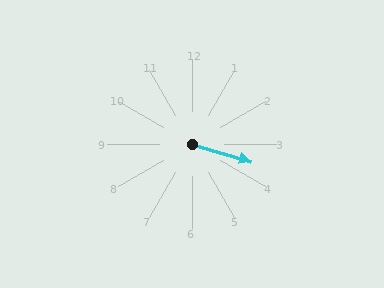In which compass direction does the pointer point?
East.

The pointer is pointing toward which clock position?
Roughly 4 o'clock.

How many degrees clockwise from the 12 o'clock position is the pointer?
Approximately 106 degrees.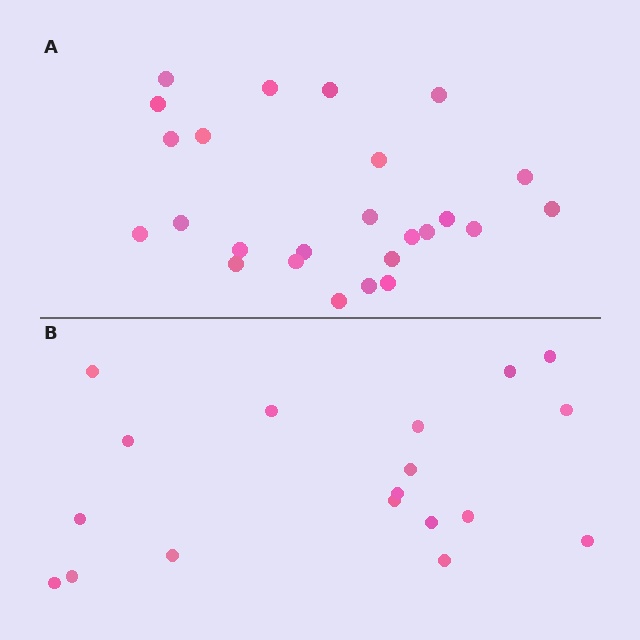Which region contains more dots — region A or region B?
Region A (the top region) has more dots.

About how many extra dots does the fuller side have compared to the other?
Region A has roughly 8 or so more dots than region B.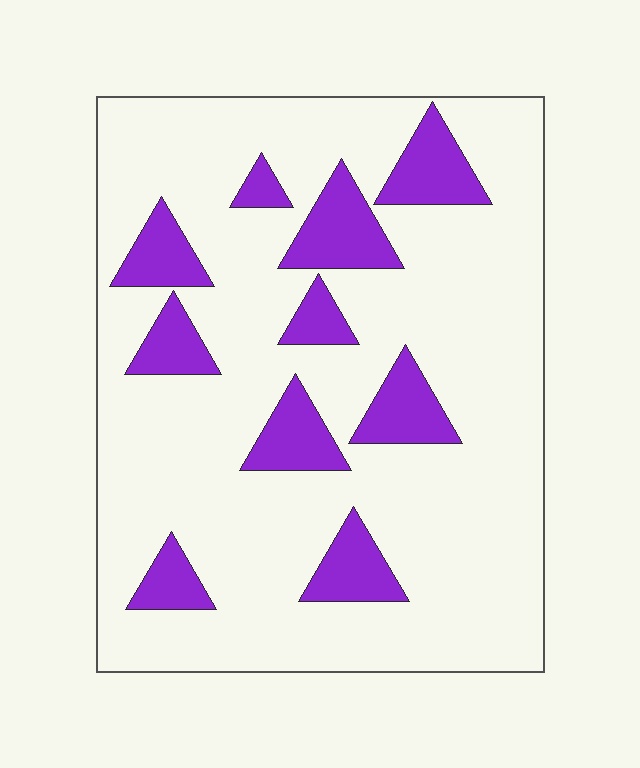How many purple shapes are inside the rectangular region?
10.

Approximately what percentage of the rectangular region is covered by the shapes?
Approximately 20%.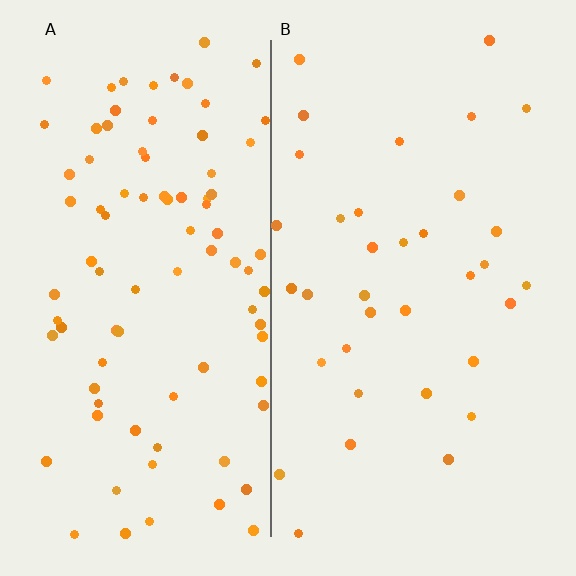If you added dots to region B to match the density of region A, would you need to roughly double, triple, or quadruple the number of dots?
Approximately double.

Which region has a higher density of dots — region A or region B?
A (the left).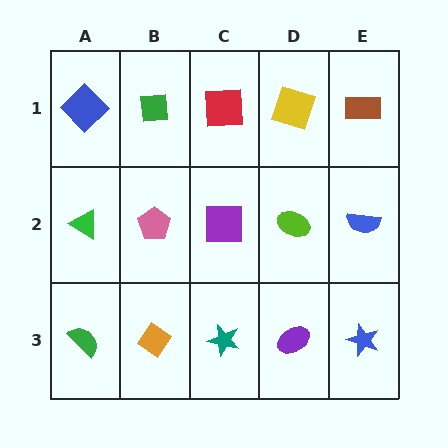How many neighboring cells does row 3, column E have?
2.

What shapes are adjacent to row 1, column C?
A purple square (row 2, column C), a green square (row 1, column B), a yellow square (row 1, column D).